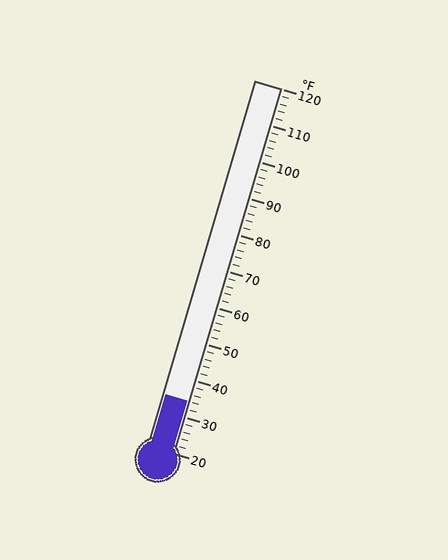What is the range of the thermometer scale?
The thermometer scale ranges from 20°F to 120°F.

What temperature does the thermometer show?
The thermometer shows approximately 34°F.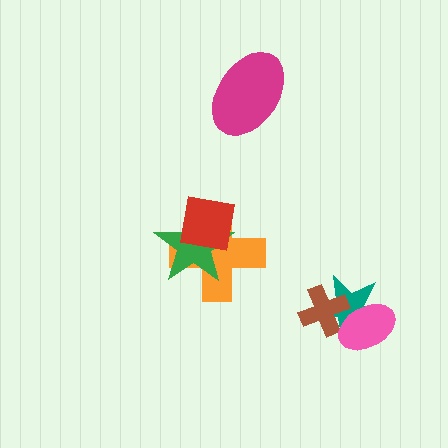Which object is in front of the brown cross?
The pink ellipse is in front of the brown cross.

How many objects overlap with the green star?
2 objects overlap with the green star.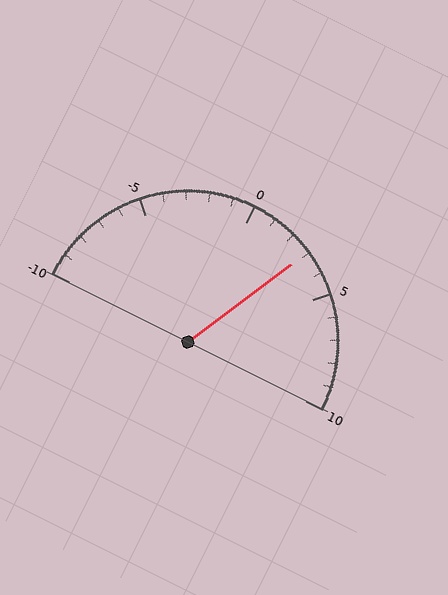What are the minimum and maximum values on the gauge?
The gauge ranges from -10 to 10.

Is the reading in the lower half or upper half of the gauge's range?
The reading is in the upper half of the range (-10 to 10).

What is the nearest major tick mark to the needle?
The nearest major tick mark is 5.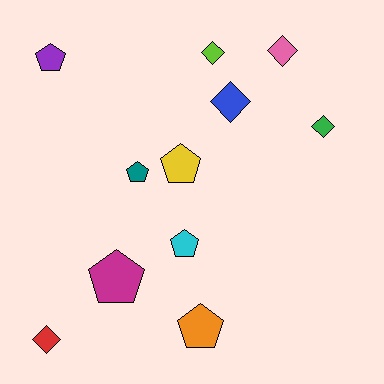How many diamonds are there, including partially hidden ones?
There are 5 diamonds.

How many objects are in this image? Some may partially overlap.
There are 11 objects.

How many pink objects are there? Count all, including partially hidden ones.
There is 1 pink object.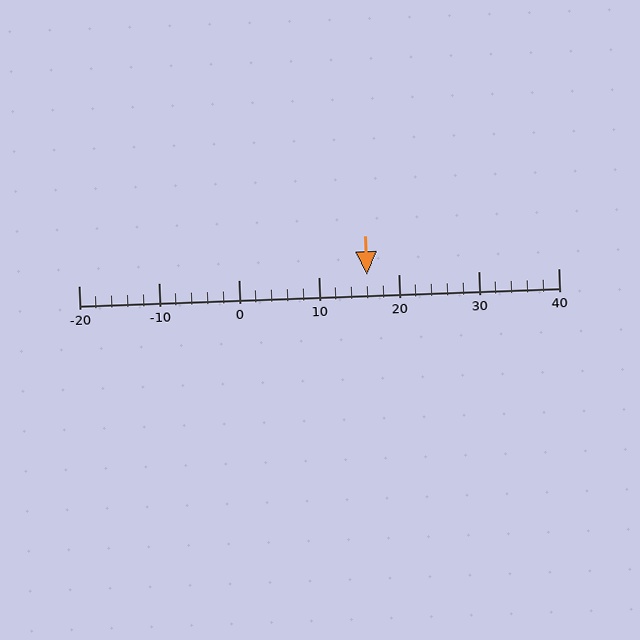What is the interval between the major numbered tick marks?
The major tick marks are spaced 10 units apart.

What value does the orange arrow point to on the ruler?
The orange arrow points to approximately 16.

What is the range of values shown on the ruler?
The ruler shows values from -20 to 40.